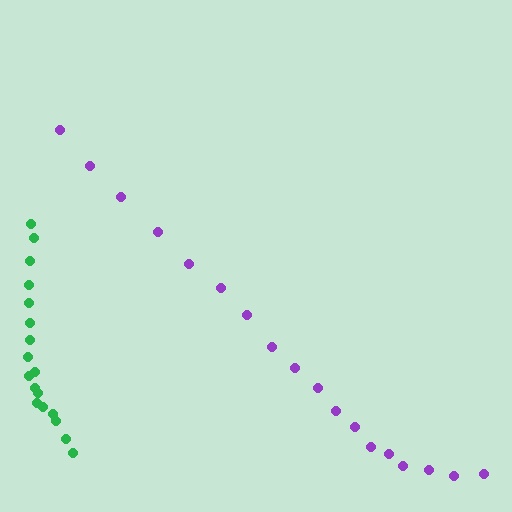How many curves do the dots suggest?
There are 2 distinct paths.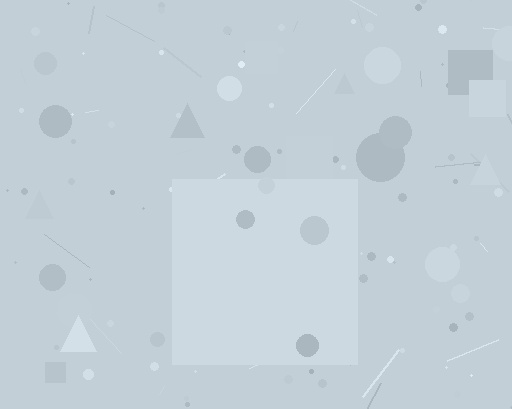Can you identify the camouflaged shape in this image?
The camouflaged shape is a square.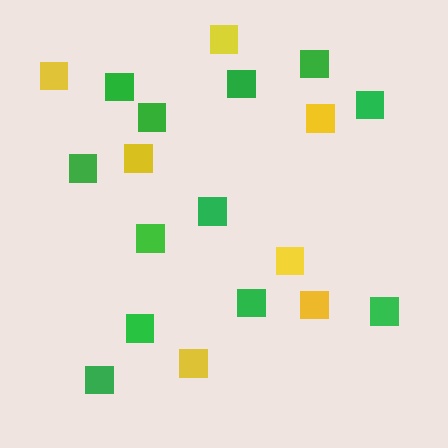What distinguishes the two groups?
There are 2 groups: one group of yellow squares (7) and one group of green squares (12).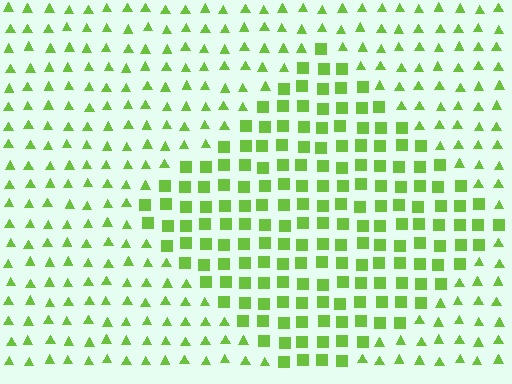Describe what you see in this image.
The image is filled with small lime elements arranged in a uniform grid. A diamond-shaped region contains squares, while the surrounding area contains triangles. The boundary is defined purely by the change in element shape.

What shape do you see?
I see a diamond.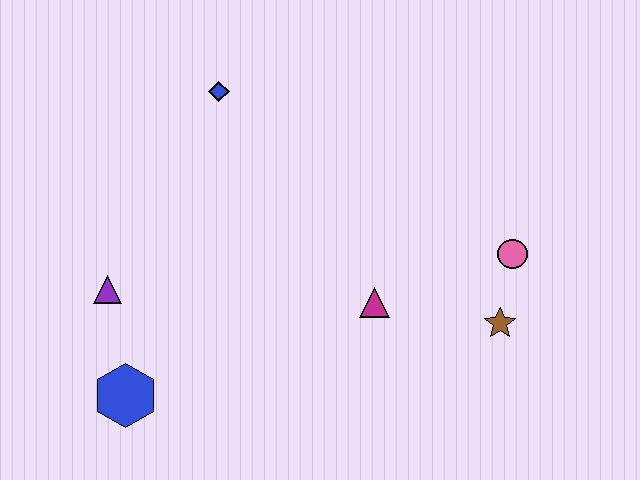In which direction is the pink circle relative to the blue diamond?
The pink circle is to the right of the blue diamond.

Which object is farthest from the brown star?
The purple triangle is farthest from the brown star.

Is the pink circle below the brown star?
No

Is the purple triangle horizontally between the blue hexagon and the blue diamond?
No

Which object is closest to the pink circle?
The brown star is closest to the pink circle.